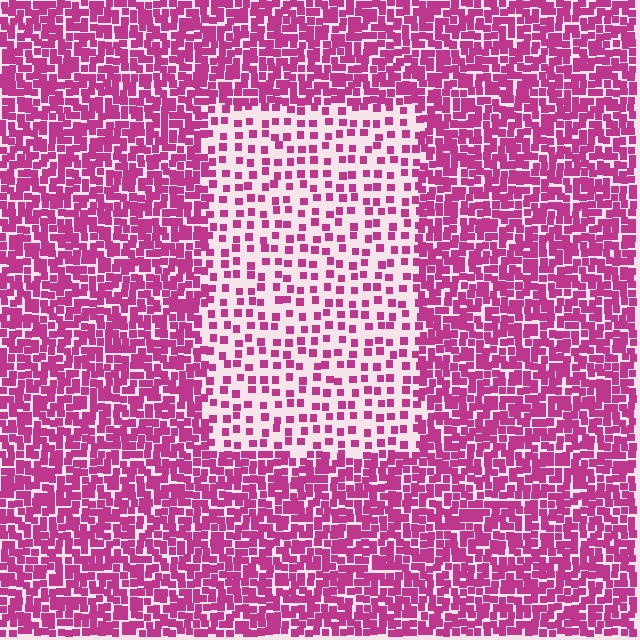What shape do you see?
I see a rectangle.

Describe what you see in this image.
The image contains small magenta elements arranged at two different densities. A rectangle-shaped region is visible where the elements are less densely packed than the surrounding area.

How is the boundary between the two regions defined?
The boundary is defined by a change in element density (approximately 2.5x ratio). All elements are the same color, size, and shape.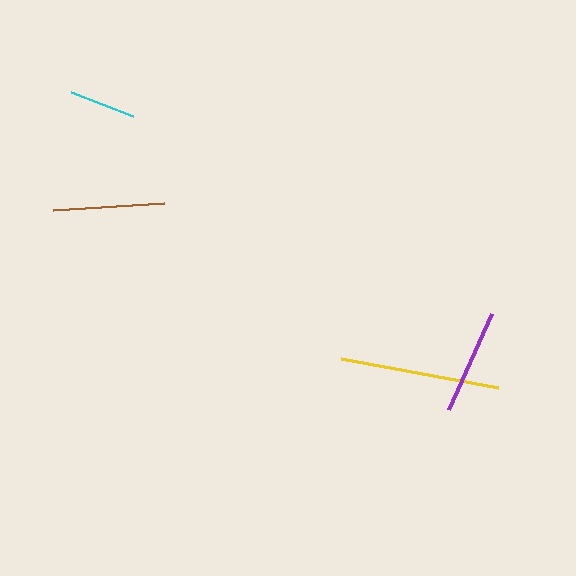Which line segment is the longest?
The yellow line is the longest at approximately 159 pixels.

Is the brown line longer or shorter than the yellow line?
The yellow line is longer than the brown line.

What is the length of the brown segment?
The brown segment is approximately 112 pixels long.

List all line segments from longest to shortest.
From longest to shortest: yellow, brown, purple, cyan.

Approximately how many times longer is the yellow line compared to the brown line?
The yellow line is approximately 1.4 times the length of the brown line.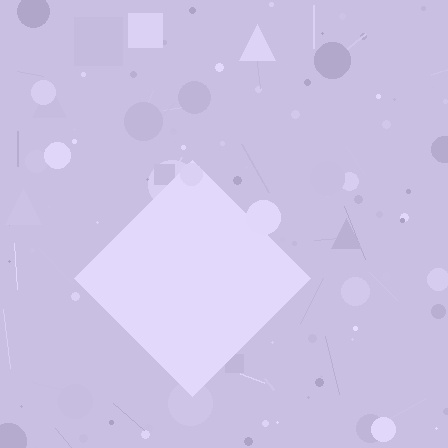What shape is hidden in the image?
A diamond is hidden in the image.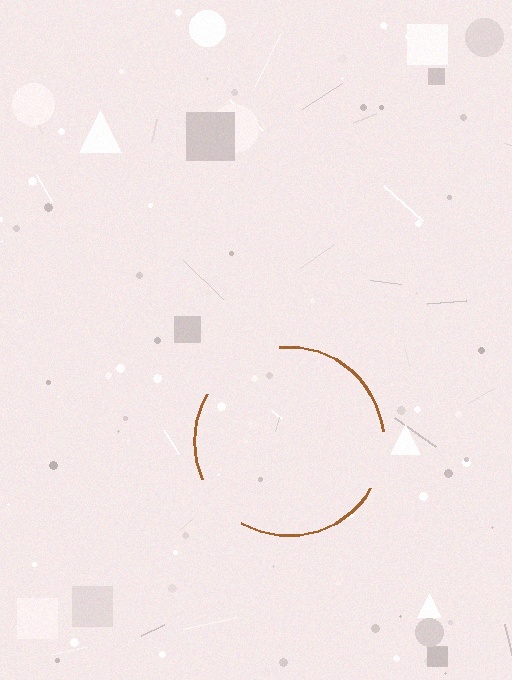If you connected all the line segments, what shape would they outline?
They would outline a circle.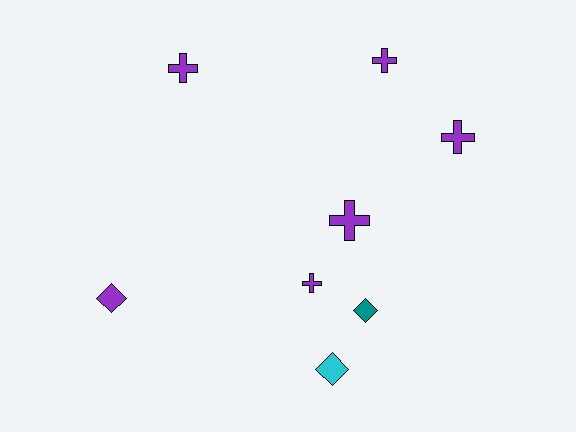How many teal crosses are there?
There are no teal crosses.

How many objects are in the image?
There are 8 objects.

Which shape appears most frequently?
Cross, with 5 objects.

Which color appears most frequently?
Purple, with 6 objects.